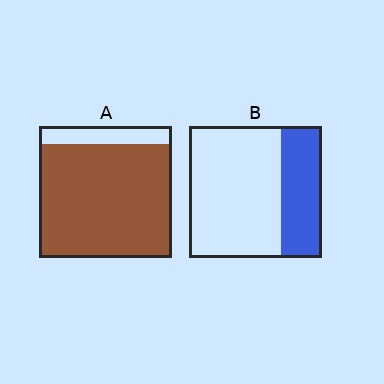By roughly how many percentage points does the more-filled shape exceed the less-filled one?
By roughly 55 percentage points (A over B).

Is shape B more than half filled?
No.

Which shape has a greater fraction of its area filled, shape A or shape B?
Shape A.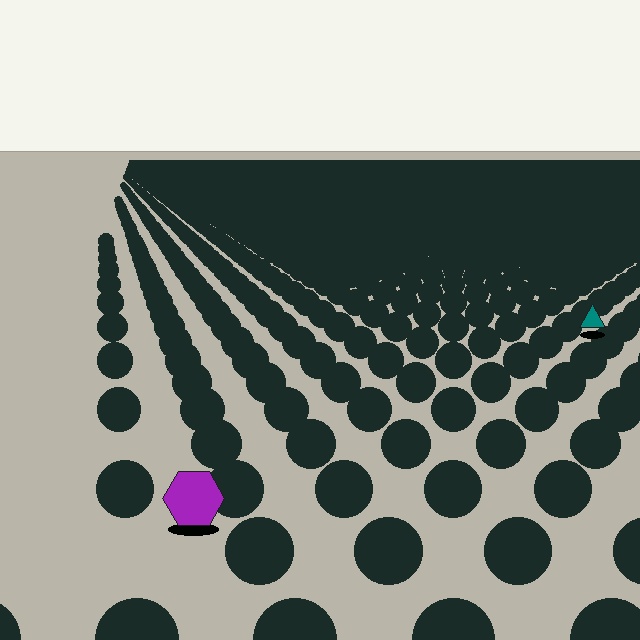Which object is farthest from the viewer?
The teal triangle is farthest from the viewer. It appears smaller and the ground texture around it is denser.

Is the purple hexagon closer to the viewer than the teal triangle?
Yes. The purple hexagon is closer — you can tell from the texture gradient: the ground texture is coarser near it.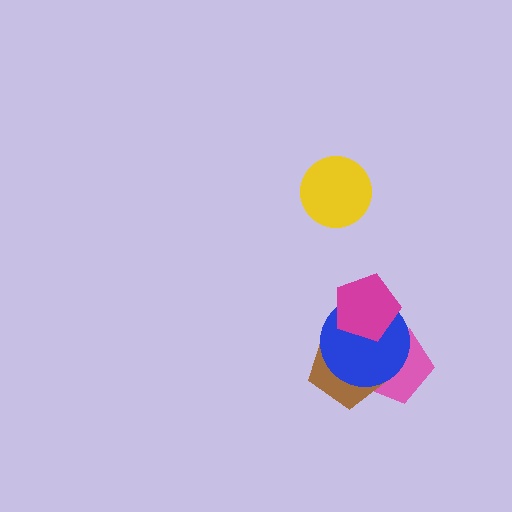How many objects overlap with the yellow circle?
0 objects overlap with the yellow circle.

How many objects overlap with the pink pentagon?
3 objects overlap with the pink pentagon.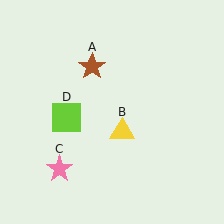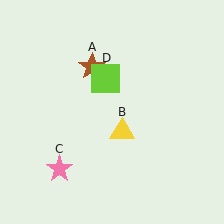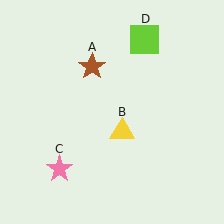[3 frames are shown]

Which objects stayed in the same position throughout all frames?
Brown star (object A) and yellow triangle (object B) and pink star (object C) remained stationary.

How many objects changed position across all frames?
1 object changed position: lime square (object D).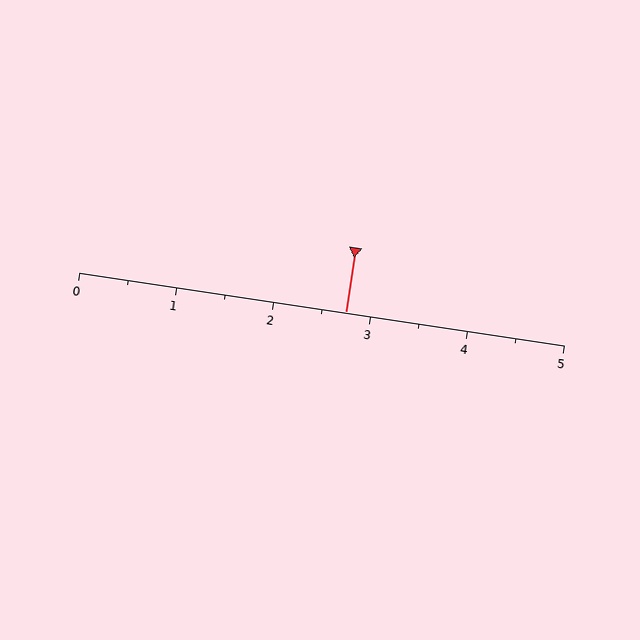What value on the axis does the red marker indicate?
The marker indicates approximately 2.8.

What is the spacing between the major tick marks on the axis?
The major ticks are spaced 1 apart.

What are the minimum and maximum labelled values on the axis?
The axis runs from 0 to 5.